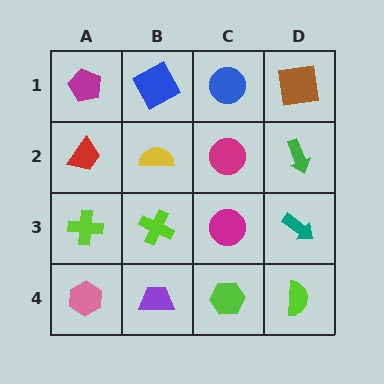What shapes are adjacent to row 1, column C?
A magenta circle (row 2, column C), a blue square (row 1, column B), a brown square (row 1, column D).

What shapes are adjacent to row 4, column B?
A lime cross (row 3, column B), a pink hexagon (row 4, column A), a lime hexagon (row 4, column C).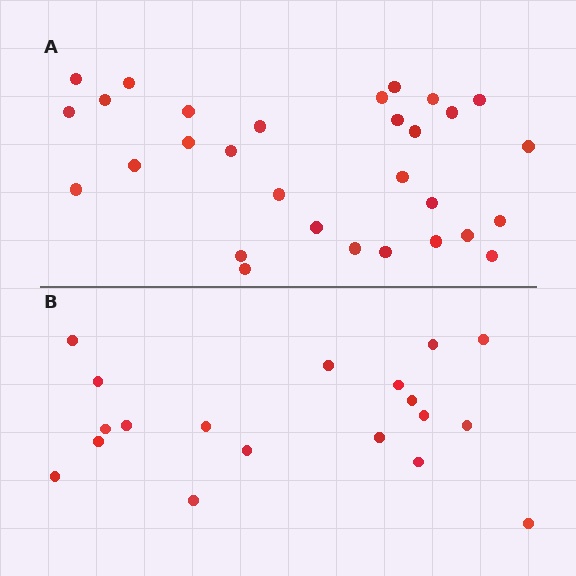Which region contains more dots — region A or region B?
Region A (the top region) has more dots.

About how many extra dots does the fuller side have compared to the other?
Region A has roughly 12 or so more dots than region B.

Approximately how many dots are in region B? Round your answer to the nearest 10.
About 20 dots. (The exact count is 19, which rounds to 20.)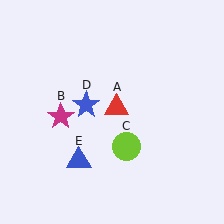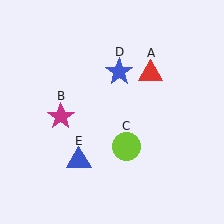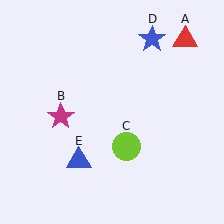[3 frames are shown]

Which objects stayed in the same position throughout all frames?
Magenta star (object B) and lime circle (object C) and blue triangle (object E) remained stationary.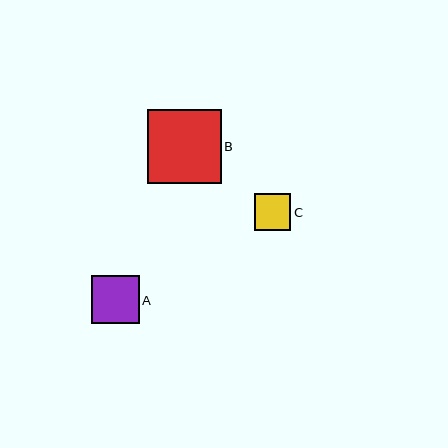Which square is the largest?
Square B is the largest with a size of approximately 74 pixels.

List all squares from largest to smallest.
From largest to smallest: B, A, C.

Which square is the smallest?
Square C is the smallest with a size of approximately 37 pixels.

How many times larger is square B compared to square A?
Square B is approximately 1.5 times the size of square A.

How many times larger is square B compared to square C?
Square B is approximately 2.0 times the size of square C.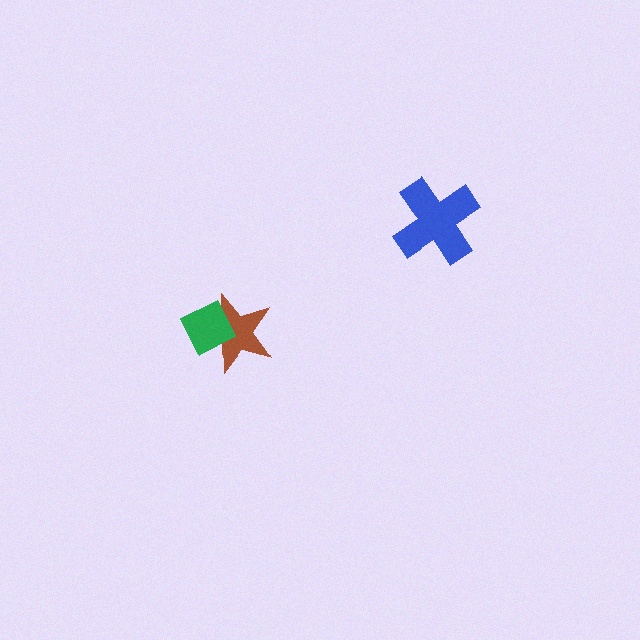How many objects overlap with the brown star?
1 object overlaps with the brown star.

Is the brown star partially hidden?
Yes, it is partially covered by another shape.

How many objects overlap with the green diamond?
1 object overlaps with the green diamond.